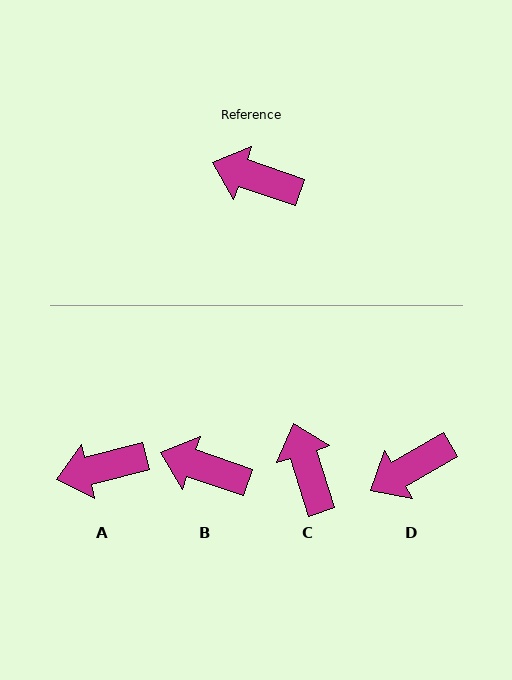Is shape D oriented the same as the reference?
No, it is off by about 48 degrees.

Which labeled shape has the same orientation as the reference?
B.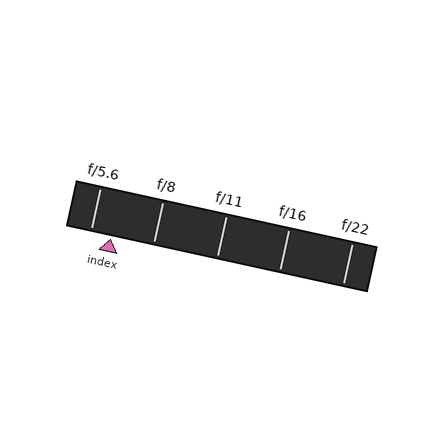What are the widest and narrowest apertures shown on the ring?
The widest aperture shown is f/5.6 and the narrowest is f/22.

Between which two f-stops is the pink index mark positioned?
The index mark is between f/5.6 and f/8.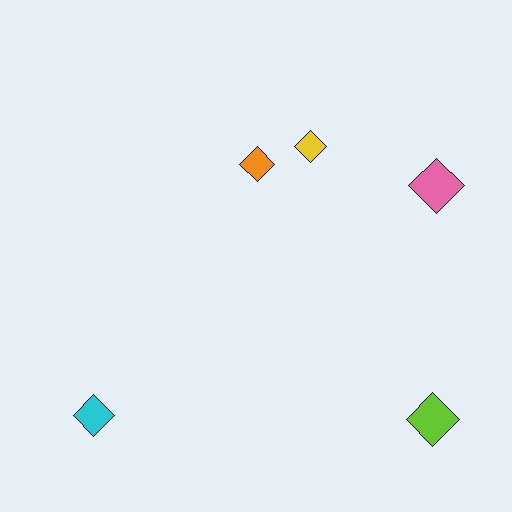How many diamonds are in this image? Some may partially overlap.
There are 5 diamonds.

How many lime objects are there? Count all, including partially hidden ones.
There is 1 lime object.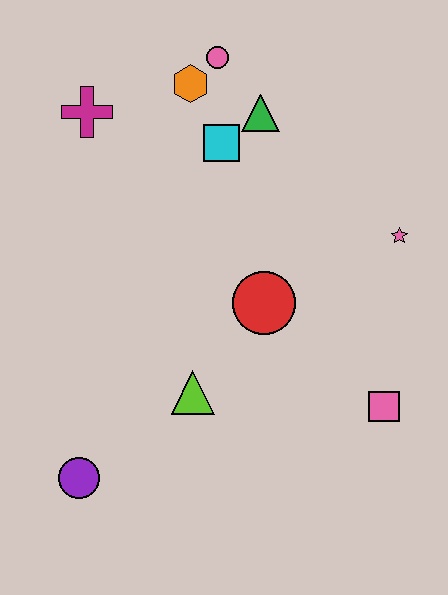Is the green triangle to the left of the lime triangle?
No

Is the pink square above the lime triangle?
No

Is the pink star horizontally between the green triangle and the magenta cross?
No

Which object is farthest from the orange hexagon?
The purple circle is farthest from the orange hexagon.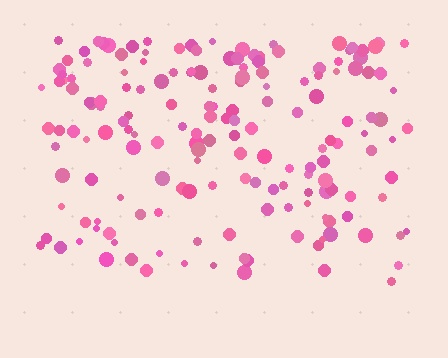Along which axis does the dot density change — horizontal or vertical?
Vertical.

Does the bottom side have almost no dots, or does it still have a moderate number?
Still a moderate number, just noticeably fewer than the top.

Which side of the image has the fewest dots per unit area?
The bottom.